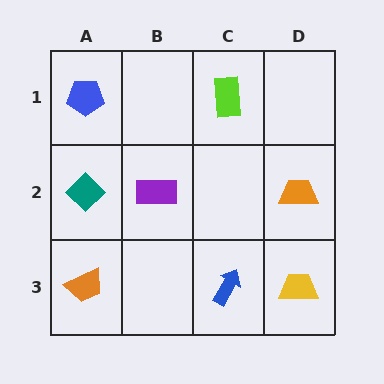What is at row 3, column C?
A blue arrow.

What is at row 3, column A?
An orange trapezoid.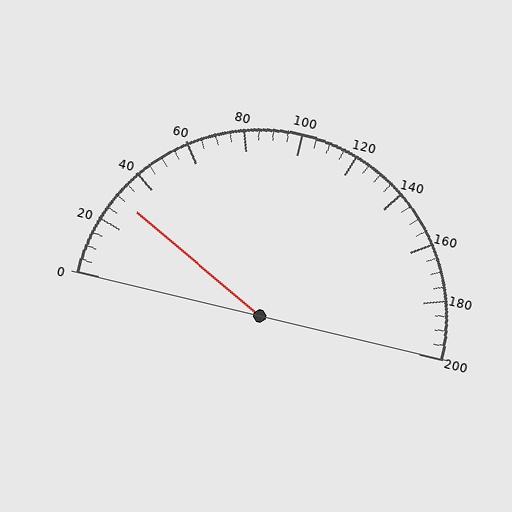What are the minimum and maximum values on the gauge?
The gauge ranges from 0 to 200.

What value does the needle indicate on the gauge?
The needle indicates approximately 30.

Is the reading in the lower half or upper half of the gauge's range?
The reading is in the lower half of the range (0 to 200).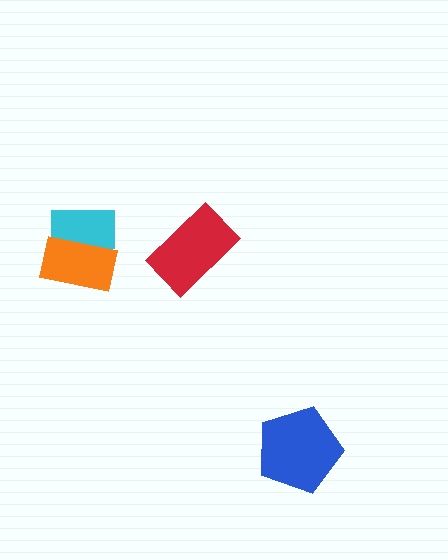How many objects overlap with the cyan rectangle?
1 object overlaps with the cyan rectangle.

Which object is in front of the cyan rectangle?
The orange rectangle is in front of the cyan rectangle.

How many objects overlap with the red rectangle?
0 objects overlap with the red rectangle.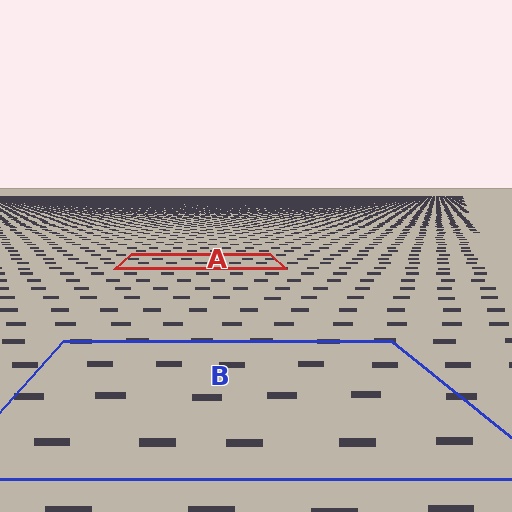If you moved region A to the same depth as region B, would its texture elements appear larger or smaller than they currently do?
They would appear larger. At a closer depth, the same texture elements are projected at a bigger on-screen size.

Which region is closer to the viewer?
Region B is closer. The texture elements there are larger and more spread out.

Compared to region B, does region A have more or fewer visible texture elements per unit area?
Region A has more texture elements per unit area — they are packed more densely because it is farther away.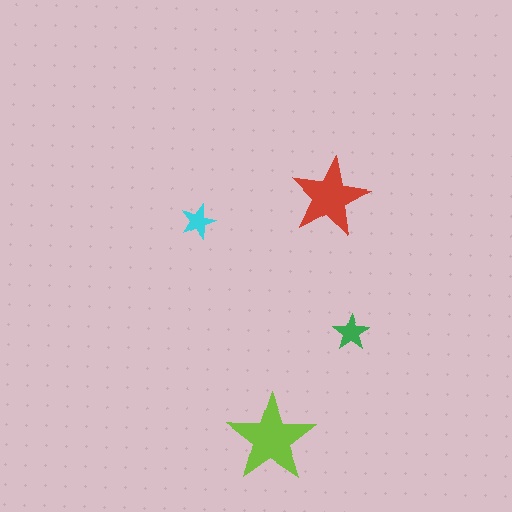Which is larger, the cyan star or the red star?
The red one.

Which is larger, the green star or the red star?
The red one.